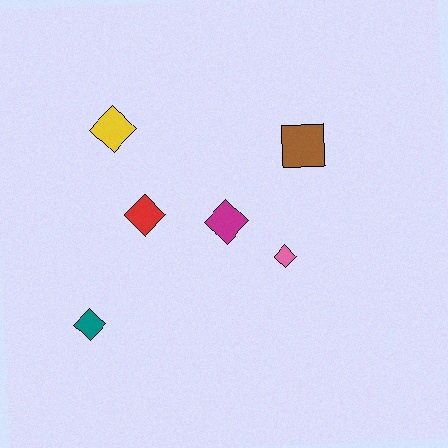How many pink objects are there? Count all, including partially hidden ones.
There is 1 pink object.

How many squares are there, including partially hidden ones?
There is 1 square.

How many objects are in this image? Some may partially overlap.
There are 6 objects.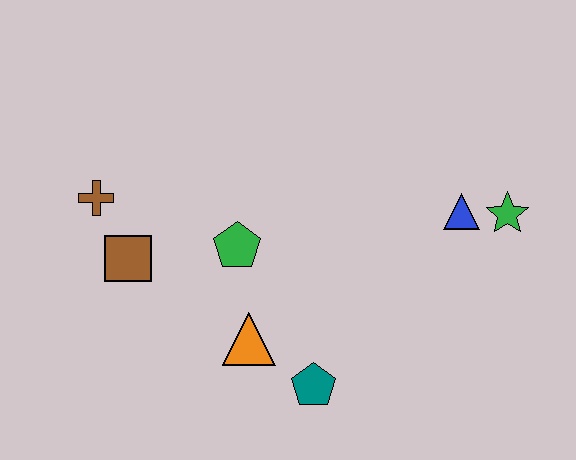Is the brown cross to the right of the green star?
No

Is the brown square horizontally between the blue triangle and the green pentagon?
No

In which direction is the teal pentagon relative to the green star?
The teal pentagon is to the left of the green star.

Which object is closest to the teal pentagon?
The orange triangle is closest to the teal pentagon.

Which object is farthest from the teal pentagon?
The brown cross is farthest from the teal pentagon.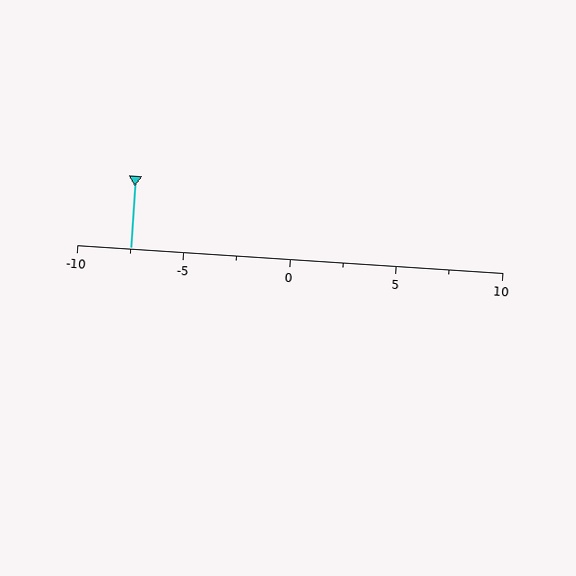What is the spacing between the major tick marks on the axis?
The major ticks are spaced 5 apart.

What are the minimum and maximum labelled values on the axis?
The axis runs from -10 to 10.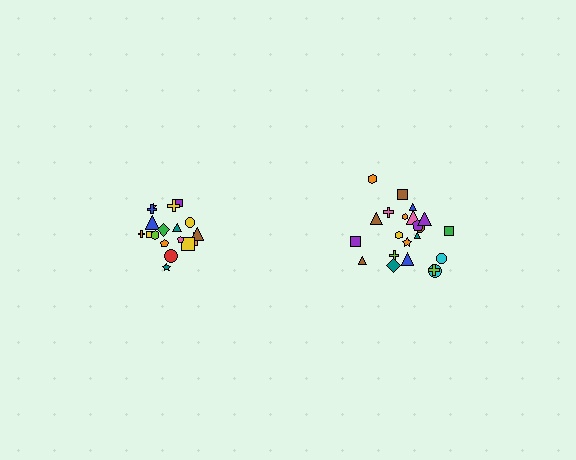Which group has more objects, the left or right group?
The right group.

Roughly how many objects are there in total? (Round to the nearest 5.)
Roughly 40 objects in total.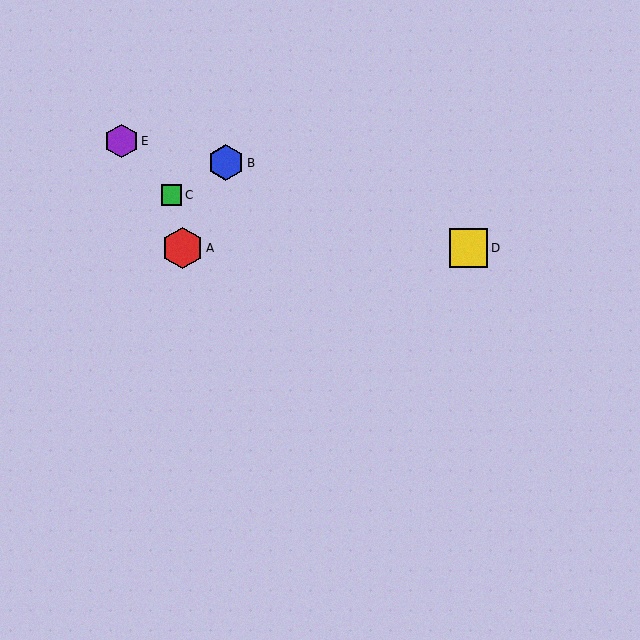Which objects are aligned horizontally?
Objects A, D are aligned horizontally.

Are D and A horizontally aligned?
Yes, both are at y≈248.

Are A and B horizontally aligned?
No, A is at y≈248 and B is at y≈163.